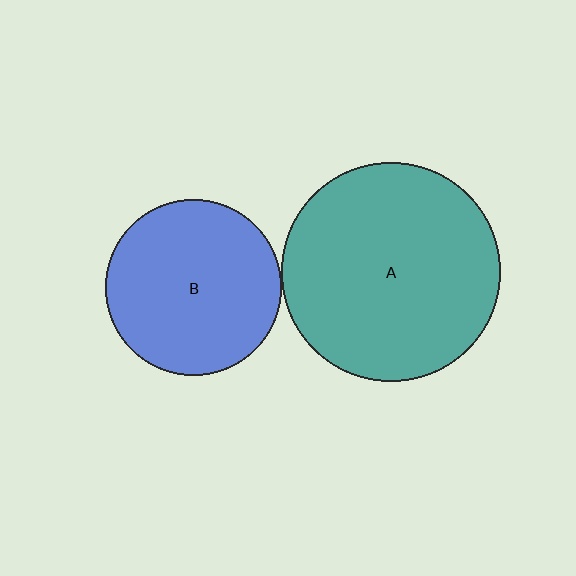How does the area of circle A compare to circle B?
Approximately 1.6 times.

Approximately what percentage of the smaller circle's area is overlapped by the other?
Approximately 5%.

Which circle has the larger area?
Circle A (teal).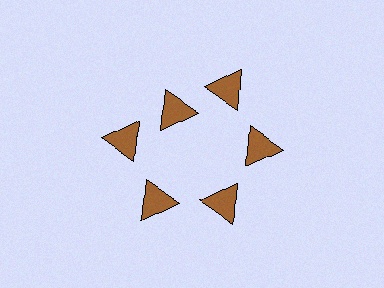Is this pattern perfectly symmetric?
No. The 6 brown triangles are arranged in a ring, but one element near the 11 o'clock position is pulled inward toward the center, breaking the 6-fold rotational symmetry.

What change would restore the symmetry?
The symmetry would be restored by moving it outward, back onto the ring so that all 6 triangles sit at equal angles and equal distance from the center.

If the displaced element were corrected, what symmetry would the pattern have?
It would have 6-fold rotational symmetry — the pattern would map onto itself every 60 degrees.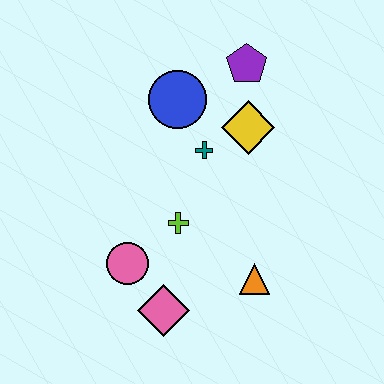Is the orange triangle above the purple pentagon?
No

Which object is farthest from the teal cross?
The pink diamond is farthest from the teal cross.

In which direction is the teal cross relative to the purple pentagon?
The teal cross is below the purple pentagon.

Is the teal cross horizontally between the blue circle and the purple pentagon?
Yes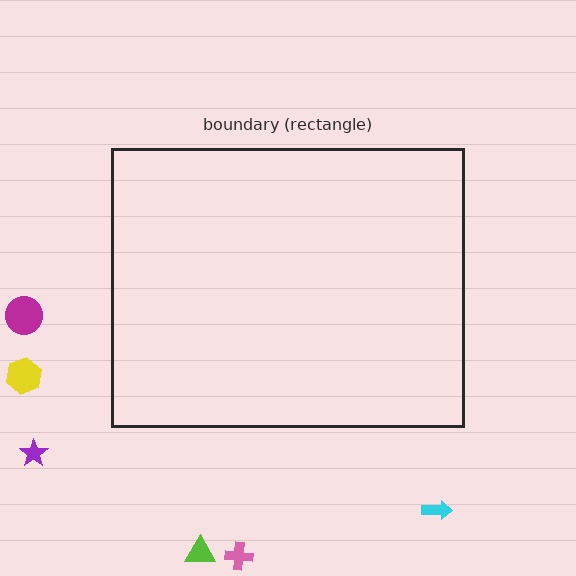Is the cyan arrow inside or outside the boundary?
Outside.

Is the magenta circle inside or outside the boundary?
Outside.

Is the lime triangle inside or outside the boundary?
Outside.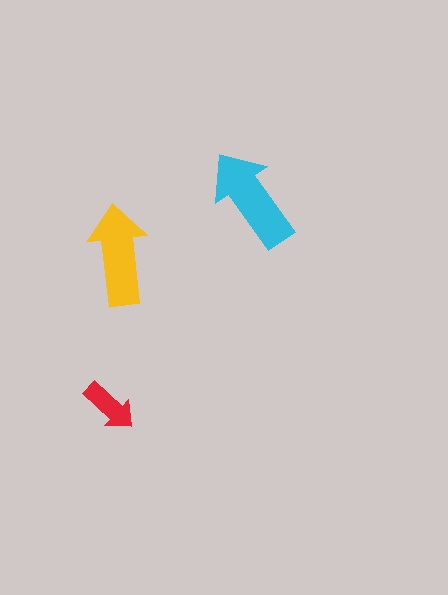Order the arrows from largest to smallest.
the cyan one, the yellow one, the red one.